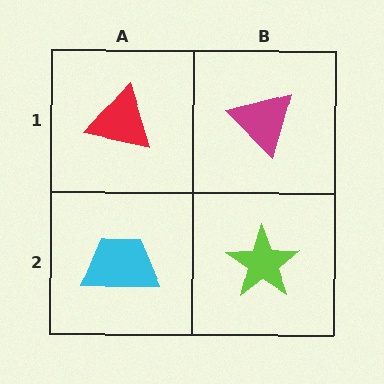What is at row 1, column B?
A magenta triangle.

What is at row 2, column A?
A cyan trapezoid.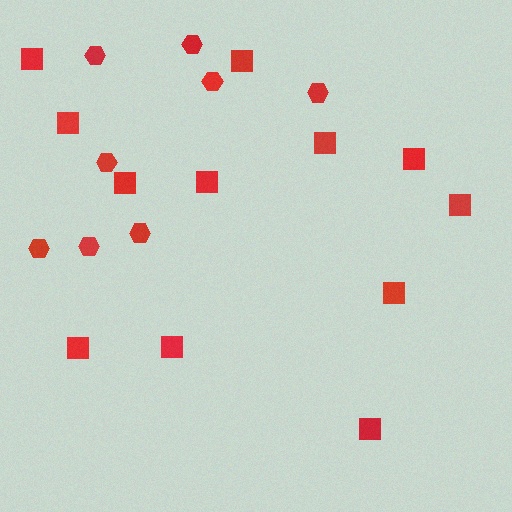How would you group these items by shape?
There are 2 groups: one group of squares (12) and one group of hexagons (8).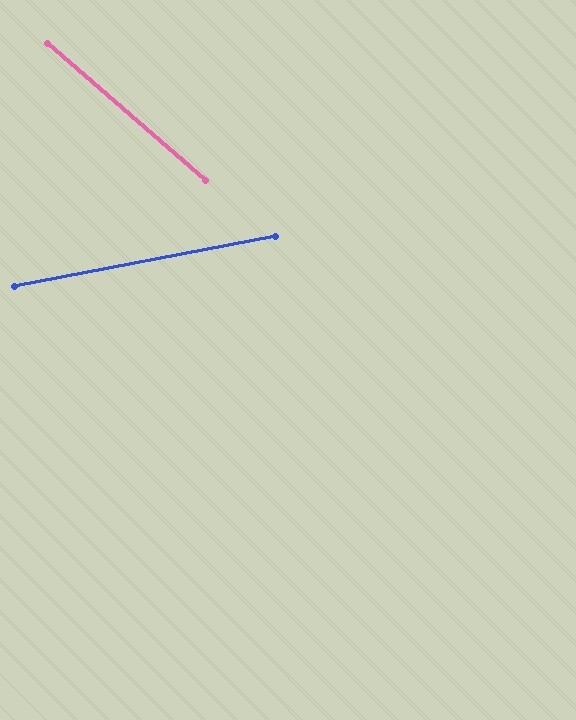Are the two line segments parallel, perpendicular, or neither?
Neither parallel nor perpendicular — they differ by about 52°.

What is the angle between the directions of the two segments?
Approximately 52 degrees.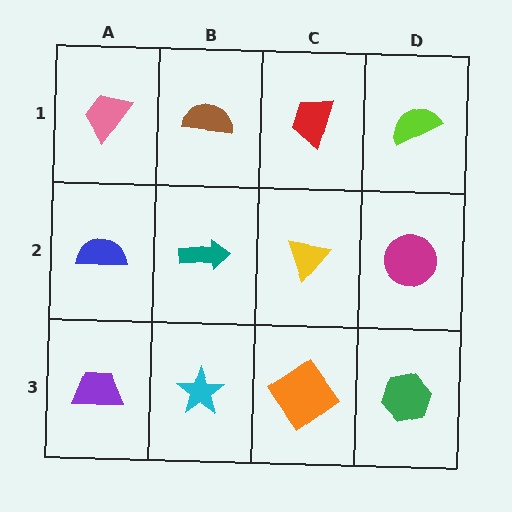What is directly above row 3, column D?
A magenta circle.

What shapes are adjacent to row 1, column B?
A teal arrow (row 2, column B), a pink trapezoid (row 1, column A), a red trapezoid (row 1, column C).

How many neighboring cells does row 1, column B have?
3.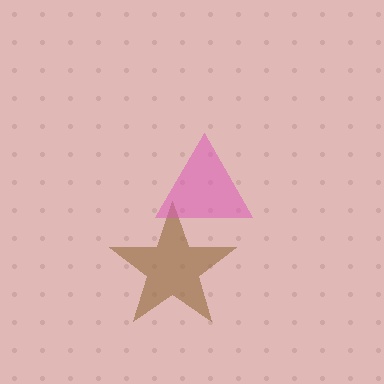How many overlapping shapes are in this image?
There are 2 overlapping shapes in the image.